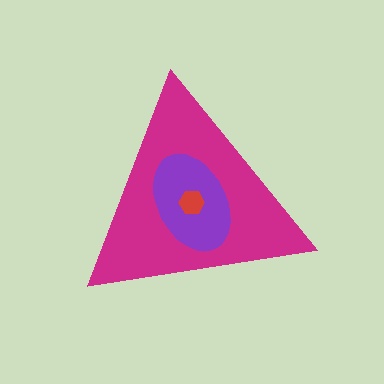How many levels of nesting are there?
3.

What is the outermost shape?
The magenta triangle.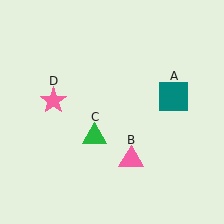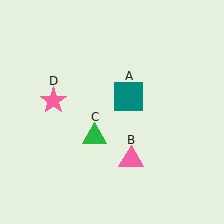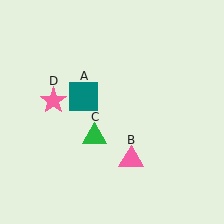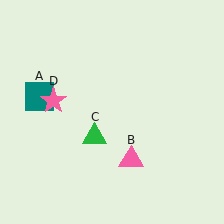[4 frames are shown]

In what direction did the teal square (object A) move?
The teal square (object A) moved left.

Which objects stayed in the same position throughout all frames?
Pink triangle (object B) and green triangle (object C) and pink star (object D) remained stationary.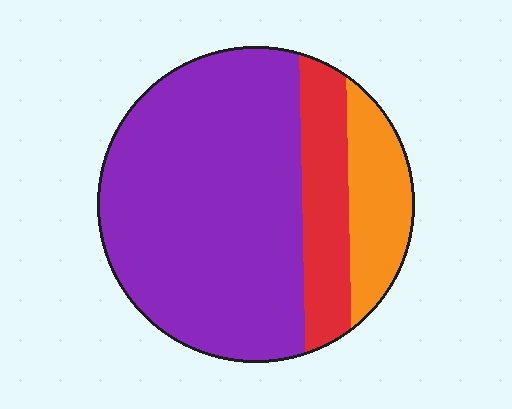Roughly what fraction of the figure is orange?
Orange takes up about one sixth (1/6) of the figure.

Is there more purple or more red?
Purple.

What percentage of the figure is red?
Red takes up about one sixth (1/6) of the figure.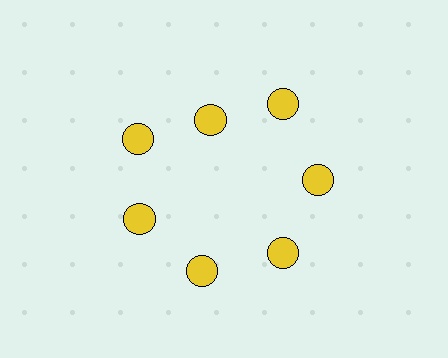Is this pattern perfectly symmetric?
No. The 7 yellow circles are arranged in a ring, but one element near the 12 o'clock position is pulled inward toward the center, breaking the 7-fold rotational symmetry.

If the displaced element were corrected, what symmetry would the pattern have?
It would have 7-fold rotational symmetry — the pattern would map onto itself every 51 degrees.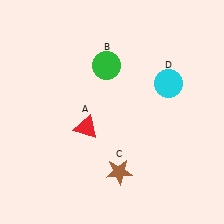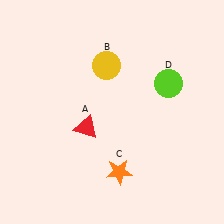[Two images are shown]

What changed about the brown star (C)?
In Image 1, C is brown. In Image 2, it changed to orange.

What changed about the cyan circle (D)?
In Image 1, D is cyan. In Image 2, it changed to lime.